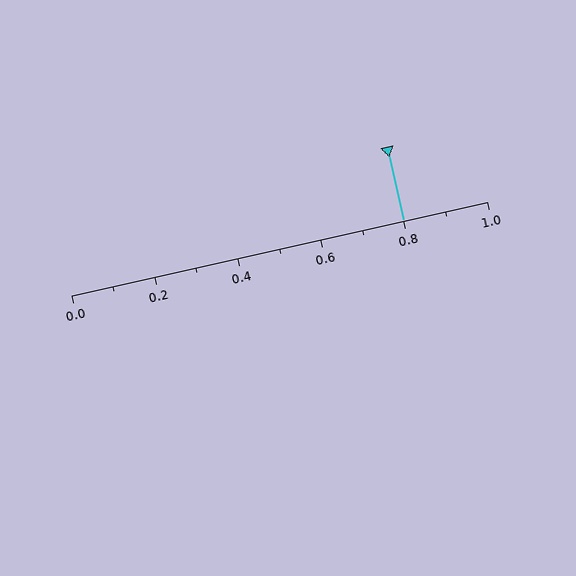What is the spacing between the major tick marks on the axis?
The major ticks are spaced 0.2 apart.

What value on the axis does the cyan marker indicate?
The marker indicates approximately 0.8.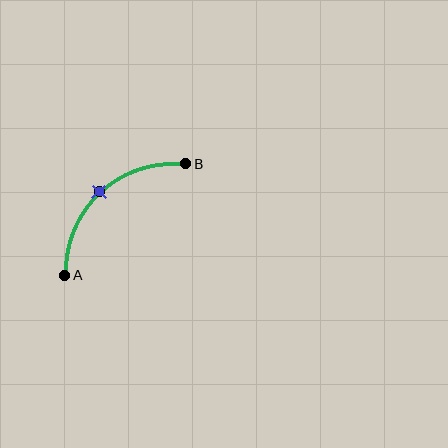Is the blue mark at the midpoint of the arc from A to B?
Yes. The blue mark lies on the arc at equal arc-length from both A and B — it is the arc midpoint.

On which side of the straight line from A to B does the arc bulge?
The arc bulges above and to the left of the straight line connecting A and B.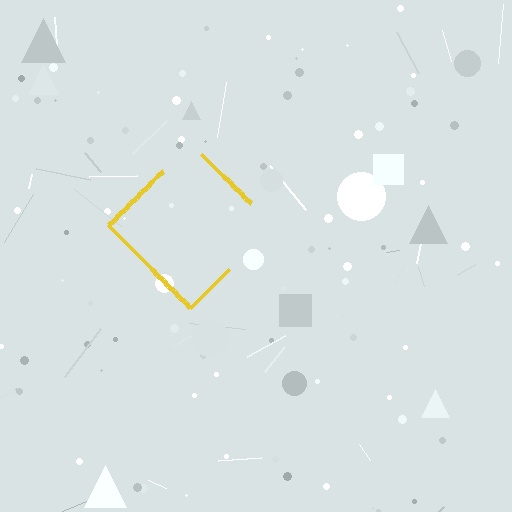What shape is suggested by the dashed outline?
The dashed outline suggests a diamond.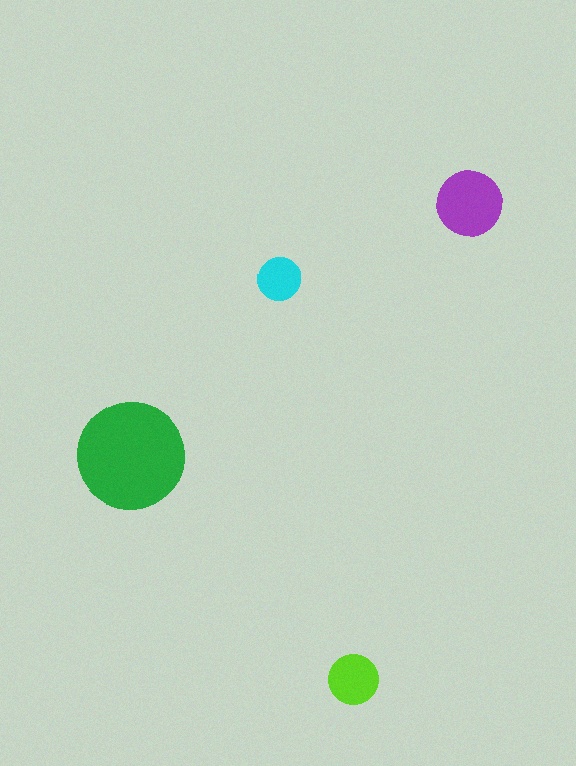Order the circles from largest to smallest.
the green one, the purple one, the lime one, the cyan one.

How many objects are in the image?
There are 4 objects in the image.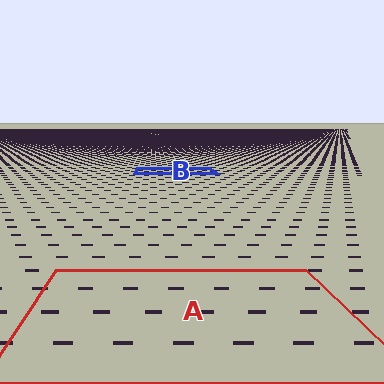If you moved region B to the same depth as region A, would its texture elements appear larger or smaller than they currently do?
They would appear larger. At a closer depth, the same texture elements are projected at a bigger on-screen size.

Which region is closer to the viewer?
Region A is closer. The texture elements there are larger and more spread out.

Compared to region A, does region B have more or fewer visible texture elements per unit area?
Region B has more texture elements per unit area — they are packed more densely because it is farther away.